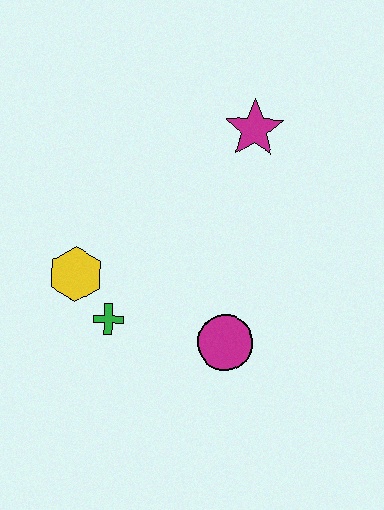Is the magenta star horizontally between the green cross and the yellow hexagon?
No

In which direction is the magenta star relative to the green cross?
The magenta star is above the green cross.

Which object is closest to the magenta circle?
The green cross is closest to the magenta circle.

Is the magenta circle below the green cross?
Yes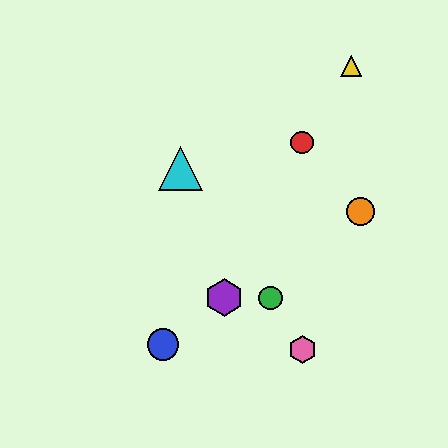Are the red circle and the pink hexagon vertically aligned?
Yes, both are at x≈302.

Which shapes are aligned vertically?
The red circle, the pink hexagon are aligned vertically.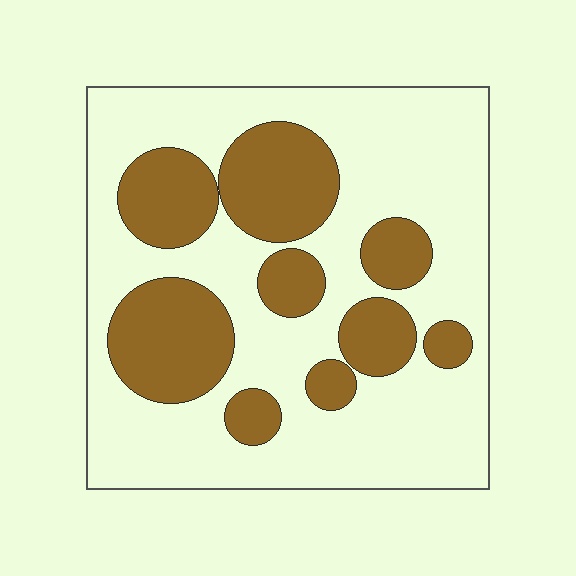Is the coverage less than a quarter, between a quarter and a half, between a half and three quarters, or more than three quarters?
Between a quarter and a half.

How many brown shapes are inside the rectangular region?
9.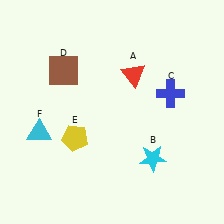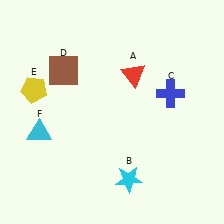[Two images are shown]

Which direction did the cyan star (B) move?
The cyan star (B) moved left.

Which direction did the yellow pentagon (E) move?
The yellow pentagon (E) moved up.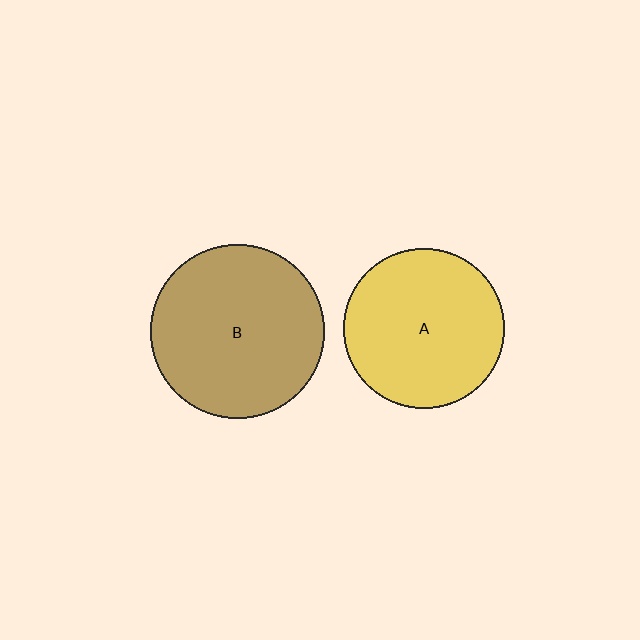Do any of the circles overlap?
No, none of the circles overlap.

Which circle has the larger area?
Circle B (brown).